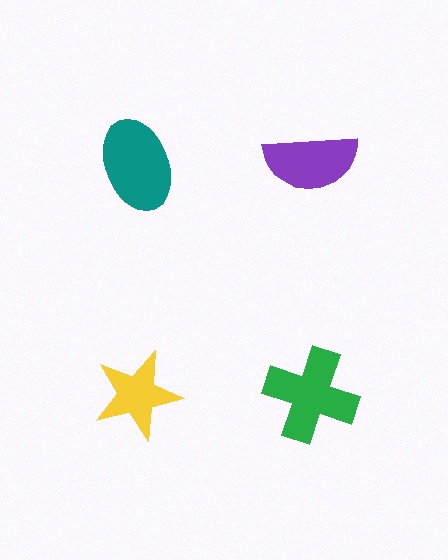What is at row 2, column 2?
A green cross.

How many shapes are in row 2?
2 shapes.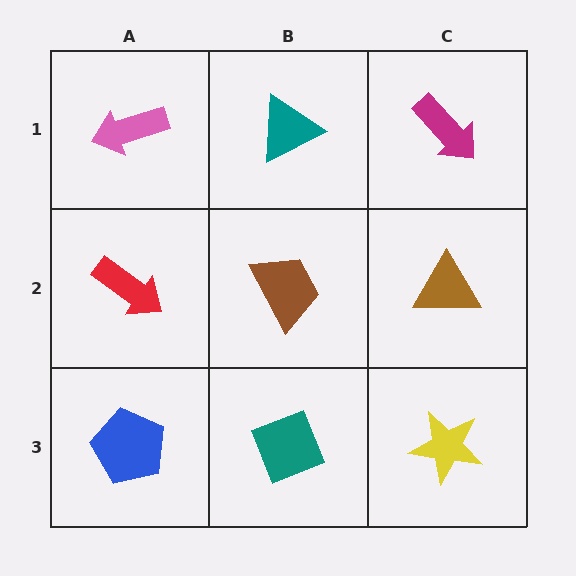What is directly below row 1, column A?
A red arrow.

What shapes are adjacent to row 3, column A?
A red arrow (row 2, column A), a teal diamond (row 3, column B).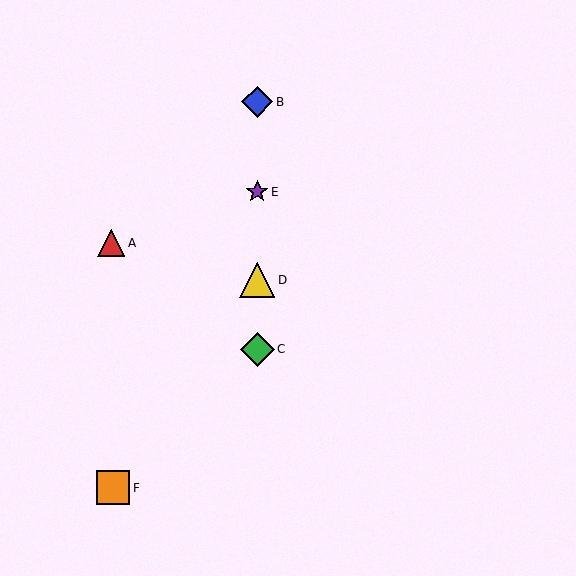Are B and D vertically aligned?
Yes, both are at x≈257.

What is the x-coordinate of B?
Object B is at x≈257.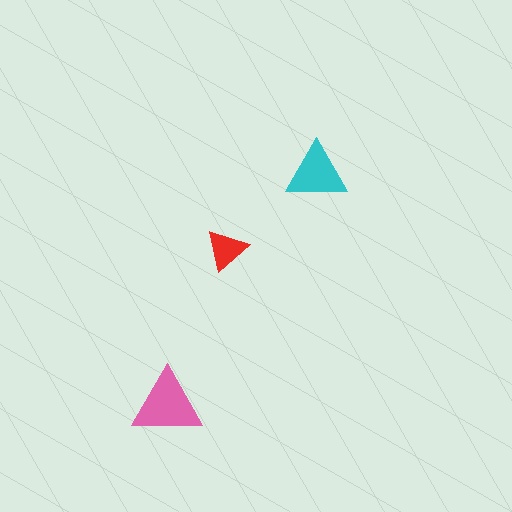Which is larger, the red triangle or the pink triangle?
The pink one.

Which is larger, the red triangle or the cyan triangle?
The cyan one.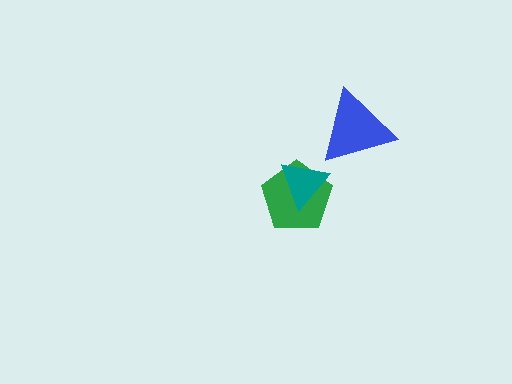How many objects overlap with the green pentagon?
1 object overlaps with the green pentagon.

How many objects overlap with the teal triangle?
1 object overlaps with the teal triangle.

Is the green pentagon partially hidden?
Yes, it is partially covered by another shape.